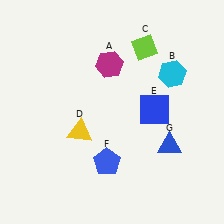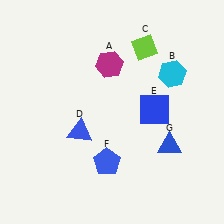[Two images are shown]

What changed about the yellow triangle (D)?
In Image 1, D is yellow. In Image 2, it changed to blue.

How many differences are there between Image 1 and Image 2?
There is 1 difference between the two images.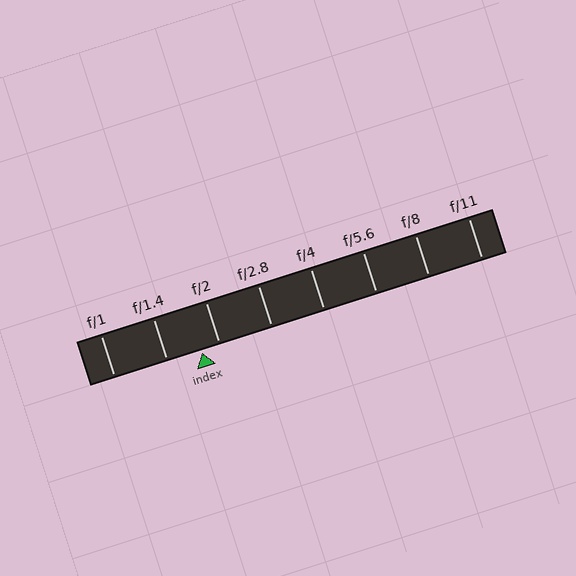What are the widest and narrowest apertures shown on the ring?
The widest aperture shown is f/1 and the narrowest is f/11.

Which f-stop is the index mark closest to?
The index mark is closest to f/2.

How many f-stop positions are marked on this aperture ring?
There are 8 f-stop positions marked.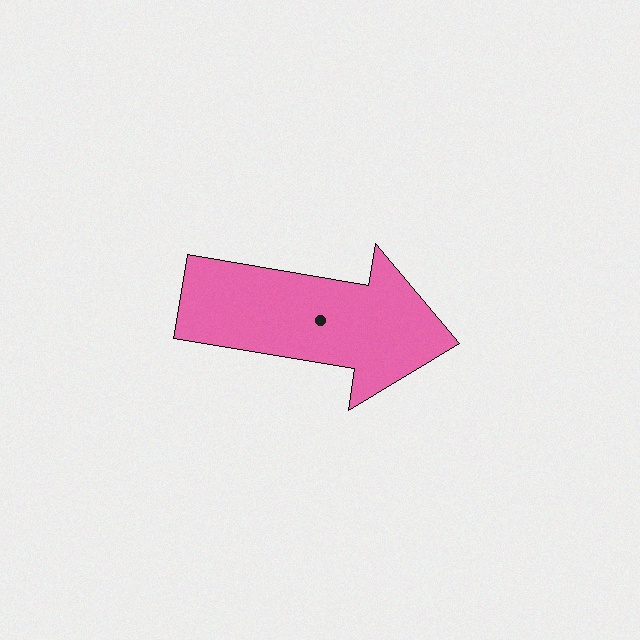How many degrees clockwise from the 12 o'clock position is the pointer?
Approximately 99 degrees.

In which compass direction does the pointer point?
East.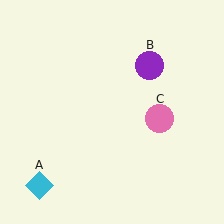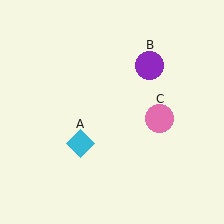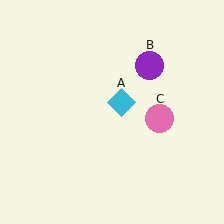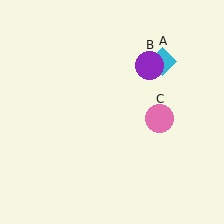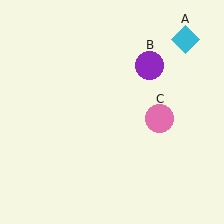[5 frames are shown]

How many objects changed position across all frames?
1 object changed position: cyan diamond (object A).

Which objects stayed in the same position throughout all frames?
Purple circle (object B) and pink circle (object C) remained stationary.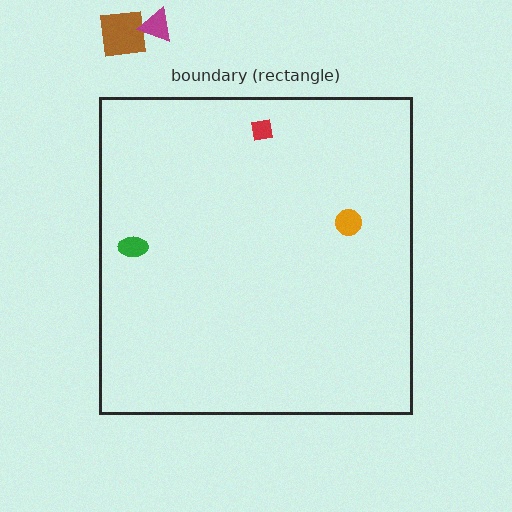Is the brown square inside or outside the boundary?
Outside.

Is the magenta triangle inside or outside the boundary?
Outside.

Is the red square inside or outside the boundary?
Inside.